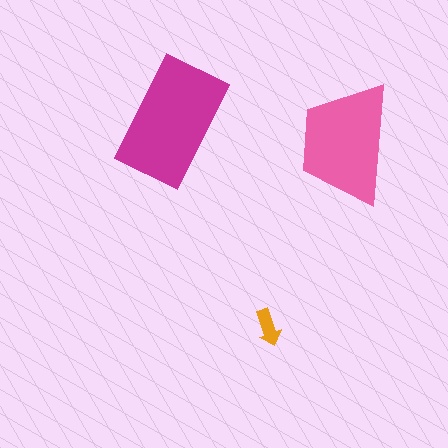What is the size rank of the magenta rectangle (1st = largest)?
1st.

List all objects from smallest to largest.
The orange arrow, the pink trapezoid, the magenta rectangle.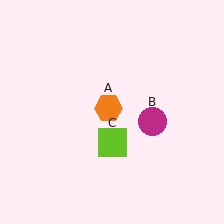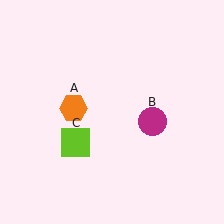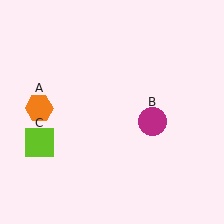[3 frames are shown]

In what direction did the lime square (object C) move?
The lime square (object C) moved left.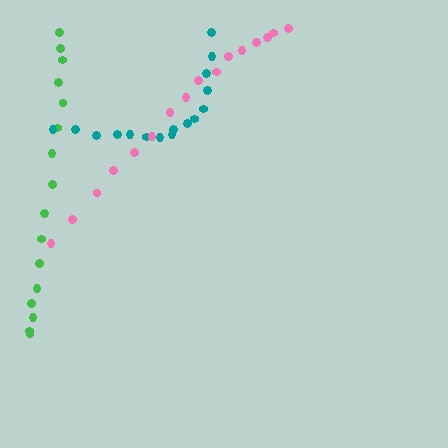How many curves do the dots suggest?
There are 3 distinct paths.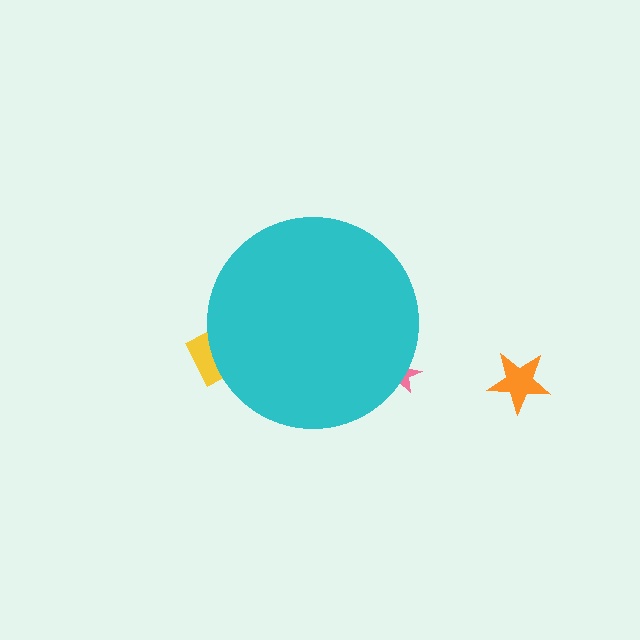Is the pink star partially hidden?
Yes, the pink star is partially hidden behind the cyan circle.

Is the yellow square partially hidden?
Yes, the yellow square is partially hidden behind the cyan circle.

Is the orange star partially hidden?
No, the orange star is fully visible.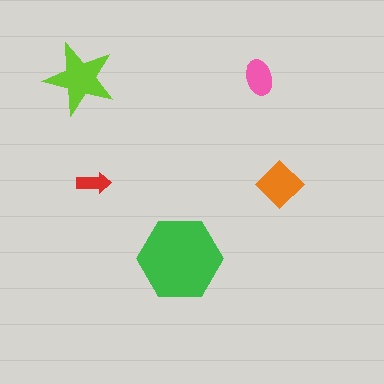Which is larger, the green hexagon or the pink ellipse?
The green hexagon.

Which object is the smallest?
The red arrow.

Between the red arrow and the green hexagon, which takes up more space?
The green hexagon.